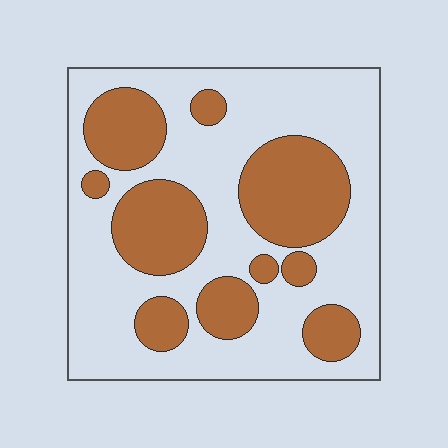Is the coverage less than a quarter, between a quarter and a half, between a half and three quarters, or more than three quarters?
Between a quarter and a half.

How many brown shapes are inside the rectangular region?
10.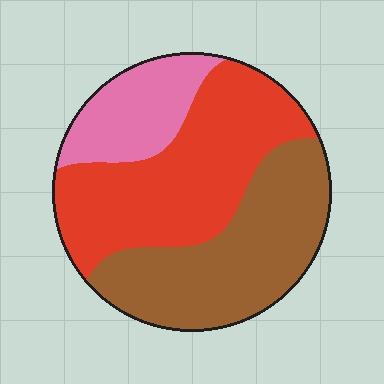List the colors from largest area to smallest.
From largest to smallest: red, brown, pink.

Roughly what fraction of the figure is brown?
Brown covers 39% of the figure.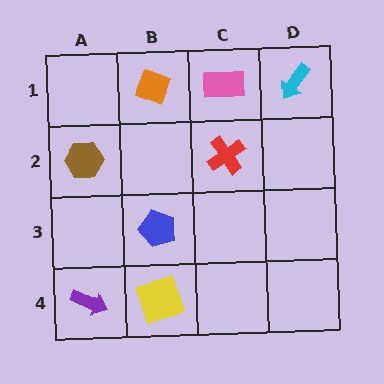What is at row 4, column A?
A purple arrow.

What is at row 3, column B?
A blue pentagon.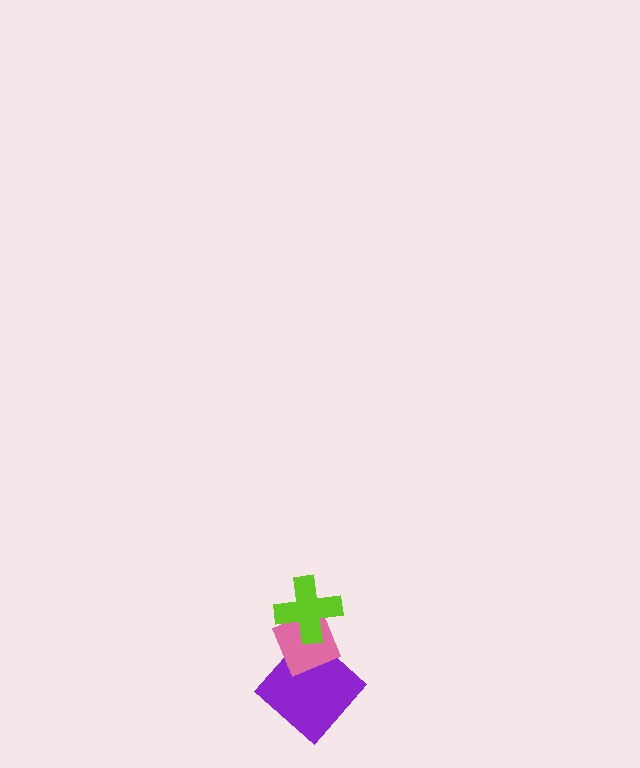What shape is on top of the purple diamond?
The pink diamond is on top of the purple diamond.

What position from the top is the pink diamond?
The pink diamond is 2nd from the top.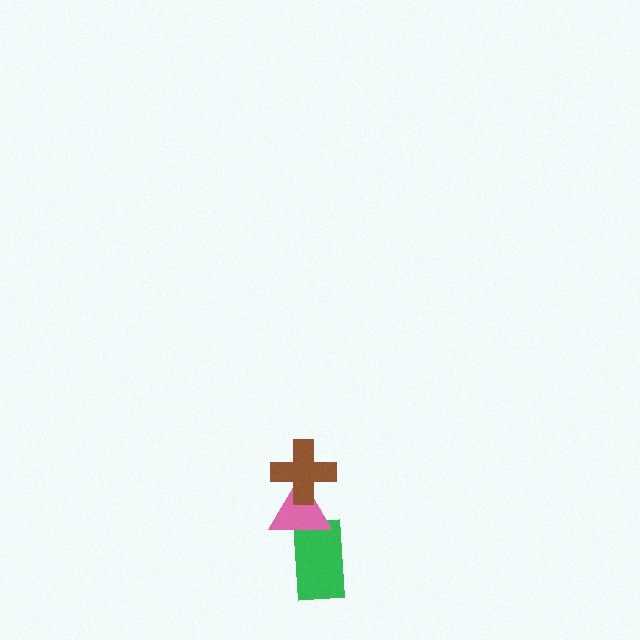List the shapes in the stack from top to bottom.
From top to bottom: the brown cross, the pink triangle, the green rectangle.